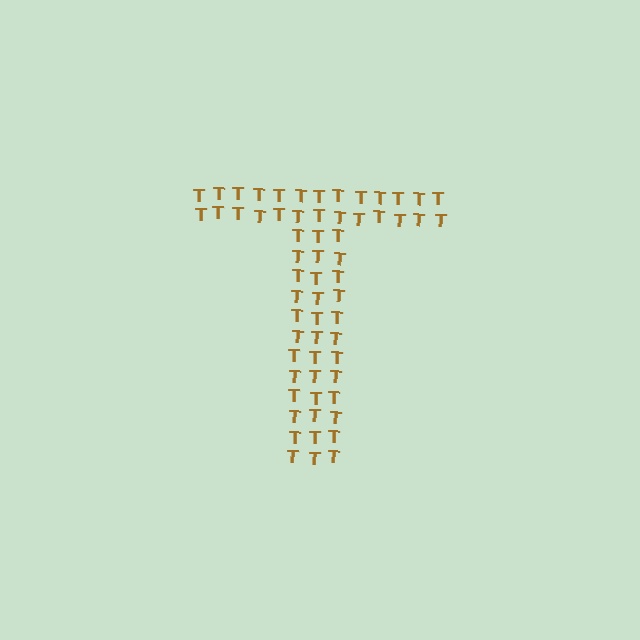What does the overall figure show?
The overall figure shows the letter T.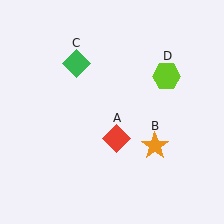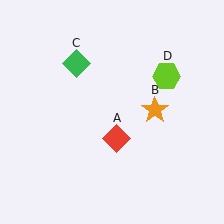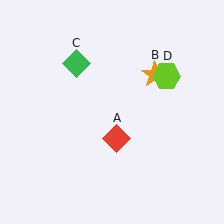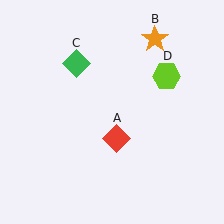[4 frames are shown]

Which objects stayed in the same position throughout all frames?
Red diamond (object A) and green diamond (object C) and lime hexagon (object D) remained stationary.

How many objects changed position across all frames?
1 object changed position: orange star (object B).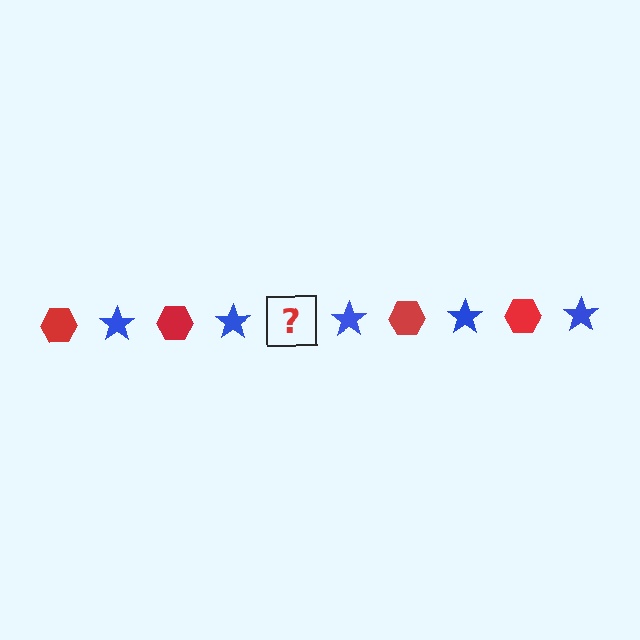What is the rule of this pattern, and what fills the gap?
The rule is that the pattern alternates between red hexagon and blue star. The gap should be filled with a red hexagon.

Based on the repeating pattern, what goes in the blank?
The blank should be a red hexagon.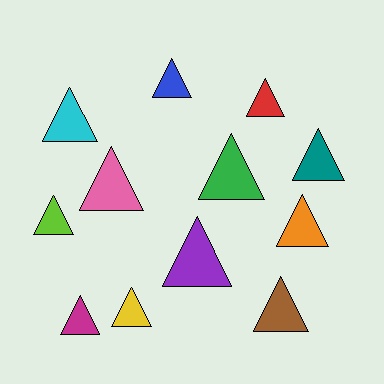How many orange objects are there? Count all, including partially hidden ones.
There is 1 orange object.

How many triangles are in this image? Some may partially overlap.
There are 12 triangles.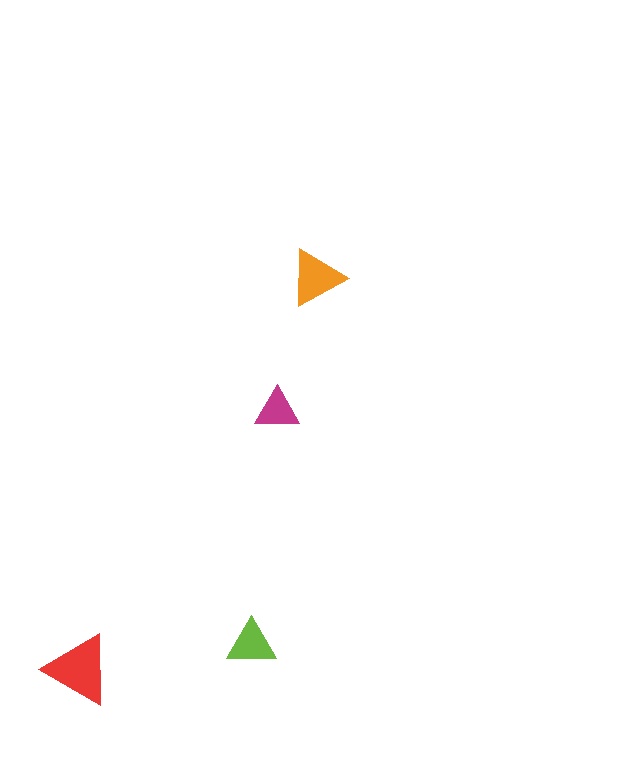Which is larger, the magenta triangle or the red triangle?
The red one.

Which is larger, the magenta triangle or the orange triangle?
The orange one.